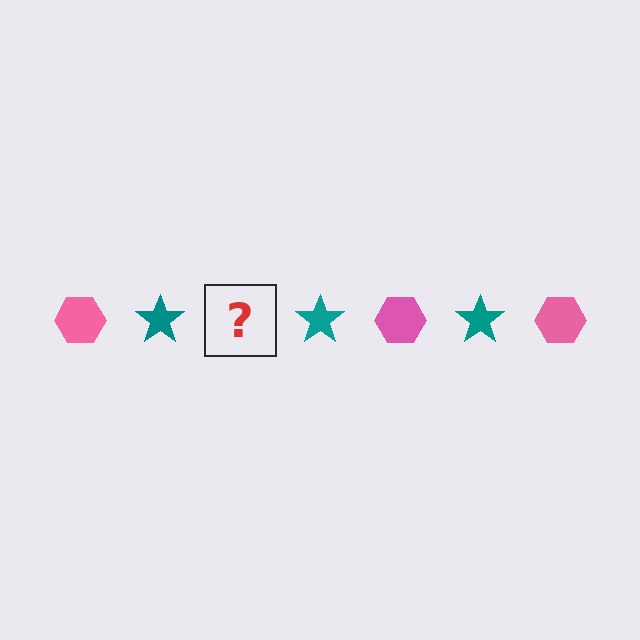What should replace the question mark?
The question mark should be replaced with a pink hexagon.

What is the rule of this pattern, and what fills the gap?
The rule is that the pattern alternates between pink hexagon and teal star. The gap should be filled with a pink hexagon.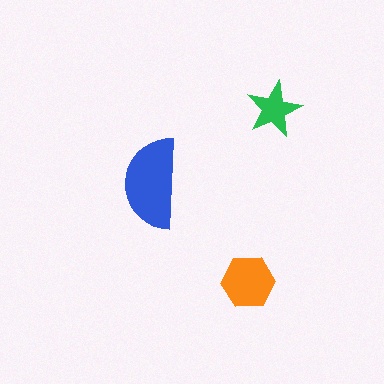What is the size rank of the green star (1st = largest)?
3rd.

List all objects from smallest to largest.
The green star, the orange hexagon, the blue semicircle.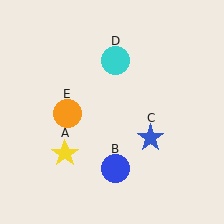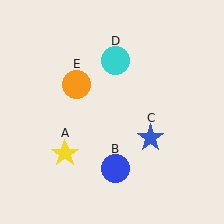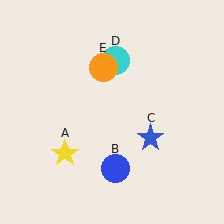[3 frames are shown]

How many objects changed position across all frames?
1 object changed position: orange circle (object E).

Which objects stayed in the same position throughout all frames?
Yellow star (object A) and blue circle (object B) and blue star (object C) and cyan circle (object D) remained stationary.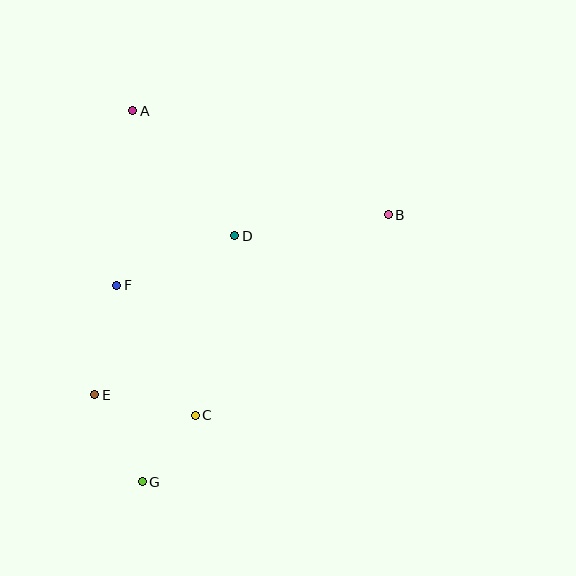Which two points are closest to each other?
Points C and G are closest to each other.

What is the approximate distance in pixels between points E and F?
The distance between E and F is approximately 112 pixels.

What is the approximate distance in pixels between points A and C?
The distance between A and C is approximately 311 pixels.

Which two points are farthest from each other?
Points A and G are farthest from each other.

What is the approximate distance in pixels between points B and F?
The distance between B and F is approximately 280 pixels.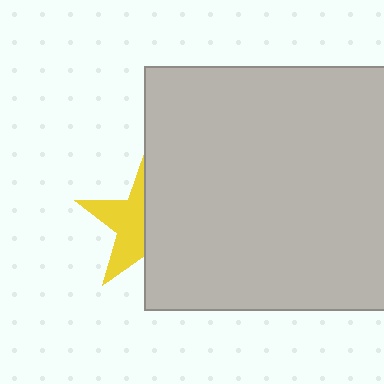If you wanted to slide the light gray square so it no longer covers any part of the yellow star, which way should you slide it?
Slide it right — that is the most direct way to separate the two shapes.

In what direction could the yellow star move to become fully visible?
The yellow star could move left. That would shift it out from behind the light gray square entirely.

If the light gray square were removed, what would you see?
You would see the complete yellow star.